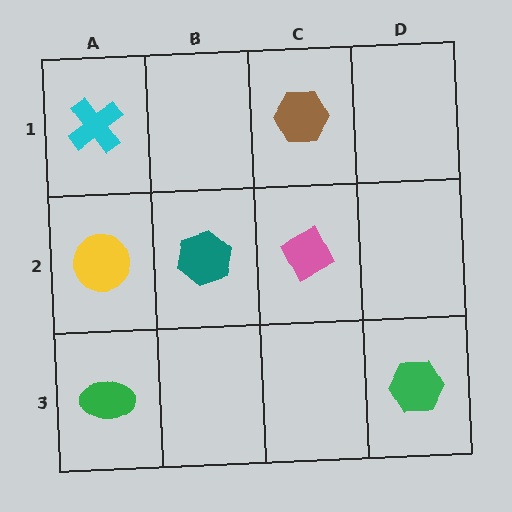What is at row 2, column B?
A teal hexagon.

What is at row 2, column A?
A yellow circle.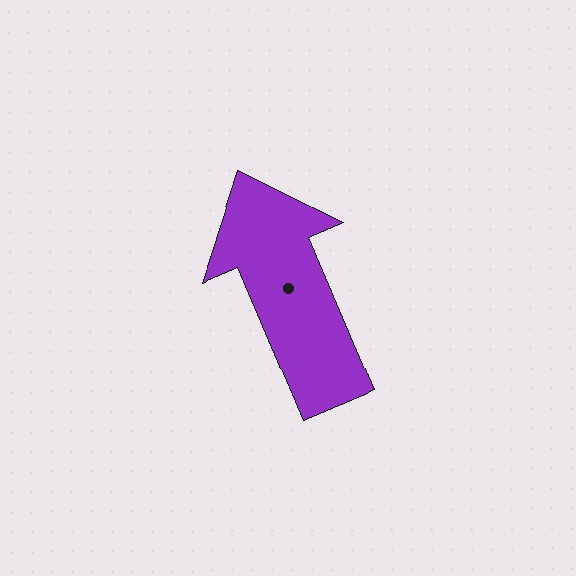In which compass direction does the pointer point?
Northwest.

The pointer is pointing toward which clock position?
Roughly 11 o'clock.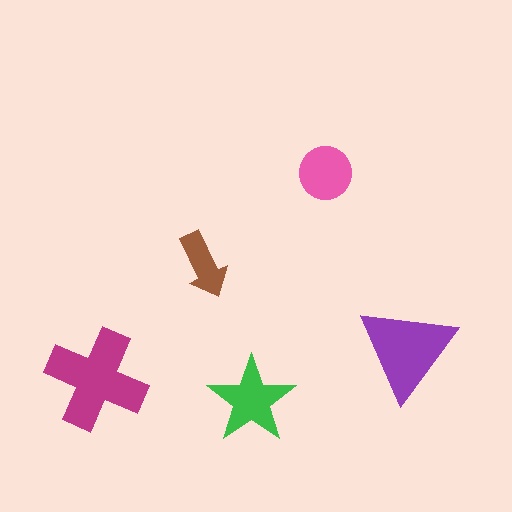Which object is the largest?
The magenta cross.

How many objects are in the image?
There are 5 objects in the image.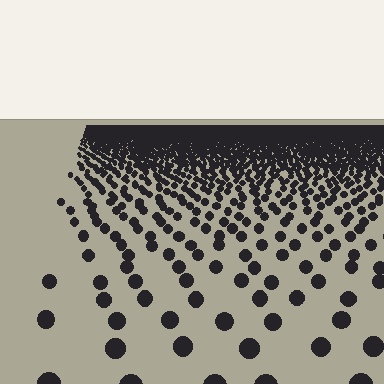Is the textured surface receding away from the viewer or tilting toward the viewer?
The surface is receding away from the viewer. Texture elements get smaller and denser toward the top.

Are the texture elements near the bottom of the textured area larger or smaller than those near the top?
Larger. Near the bottom, elements are closer to the viewer and appear at a bigger on-screen size.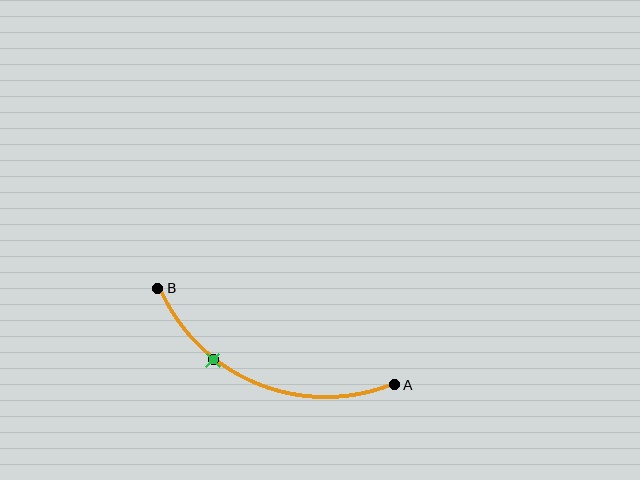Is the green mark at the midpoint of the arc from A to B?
No. The green mark lies on the arc but is closer to endpoint B. The arc midpoint would be at the point on the curve equidistant along the arc from both A and B.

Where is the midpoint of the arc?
The arc midpoint is the point on the curve farthest from the straight line joining A and B. It sits below that line.